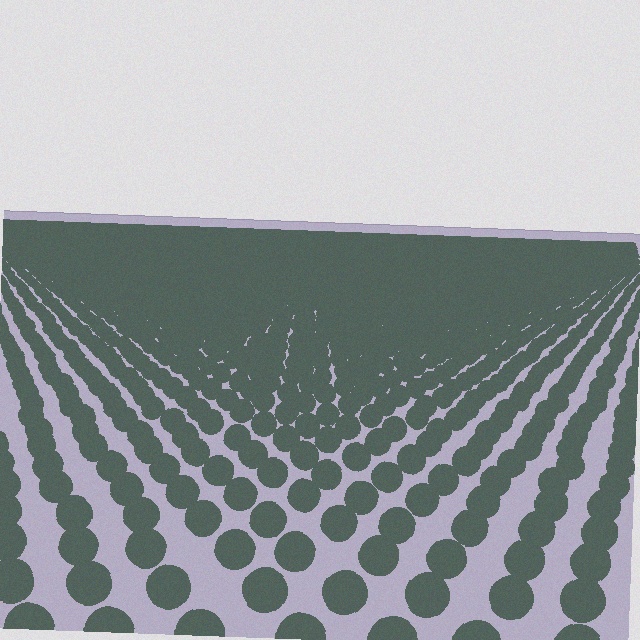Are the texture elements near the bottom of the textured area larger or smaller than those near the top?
Larger. Near the bottom, elements are closer to the viewer and appear at a bigger on-screen size.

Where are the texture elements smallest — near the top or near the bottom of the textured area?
Near the top.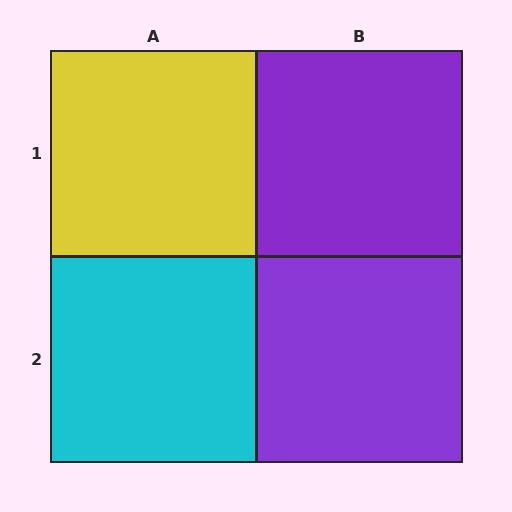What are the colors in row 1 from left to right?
Yellow, purple.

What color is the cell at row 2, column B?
Purple.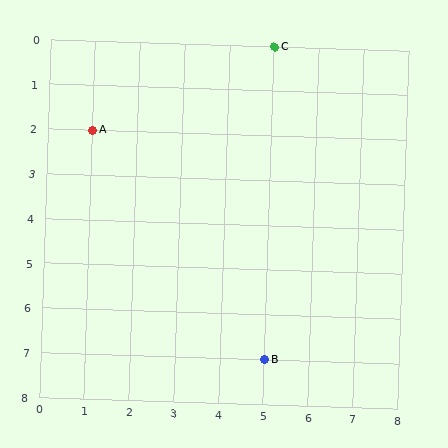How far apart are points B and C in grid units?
Points B and C are 7 rows apart.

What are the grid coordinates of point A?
Point A is at grid coordinates (1, 2).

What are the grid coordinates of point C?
Point C is at grid coordinates (5, 0).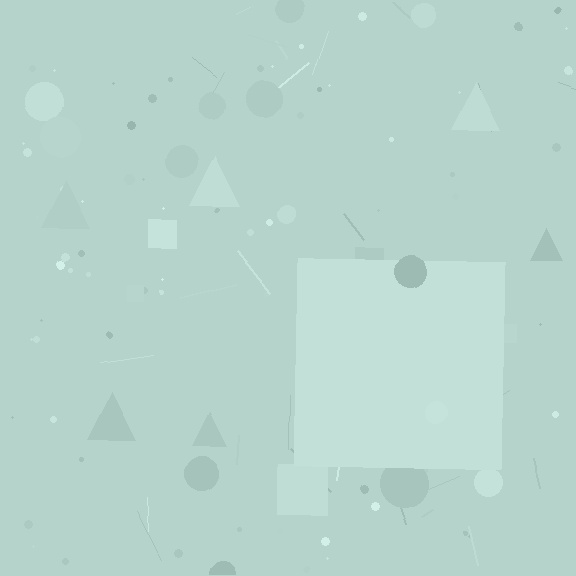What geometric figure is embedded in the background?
A square is embedded in the background.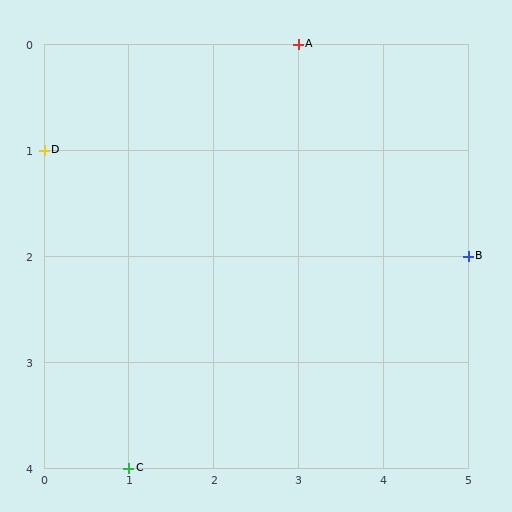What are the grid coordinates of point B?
Point B is at grid coordinates (5, 2).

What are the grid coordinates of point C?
Point C is at grid coordinates (1, 4).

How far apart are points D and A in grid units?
Points D and A are 3 columns and 1 row apart (about 3.2 grid units diagonally).